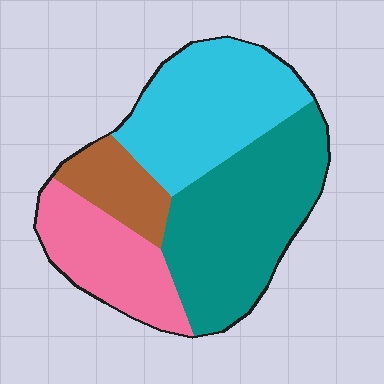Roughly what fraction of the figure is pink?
Pink covers roughly 20% of the figure.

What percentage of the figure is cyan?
Cyan takes up about one third (1/3) of the figure.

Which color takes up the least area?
Brown, at roughly 10%.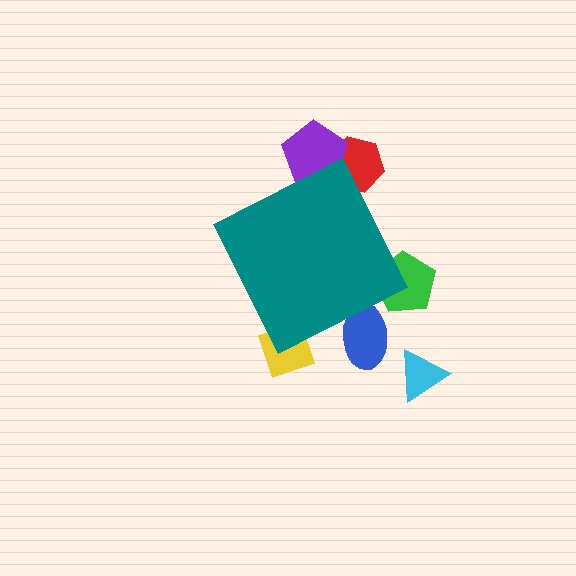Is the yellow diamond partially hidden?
Yes, the yellow diamond is partially hidden behind the teal diamond.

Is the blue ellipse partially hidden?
Yes, the blue ellipse is partially hidden behind the teal diamond.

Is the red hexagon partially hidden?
Yes, the red hexagon is partially hidden behind the teal diamond.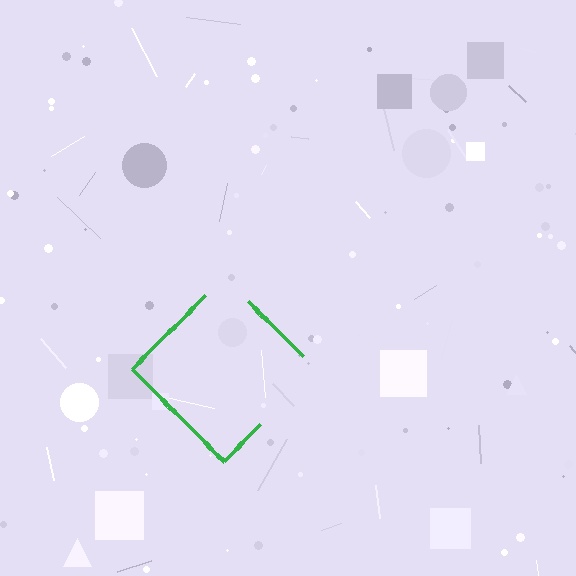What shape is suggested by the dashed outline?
The dashed outline suggests a diamond.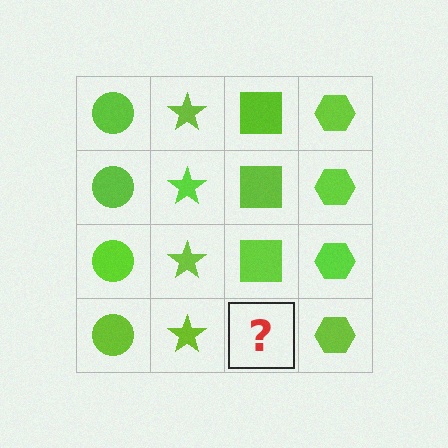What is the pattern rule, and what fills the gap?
The rule is that each column has a consistent shape. The gap should be filled with a lime square.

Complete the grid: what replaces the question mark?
The question mark should be replaced with a lime square.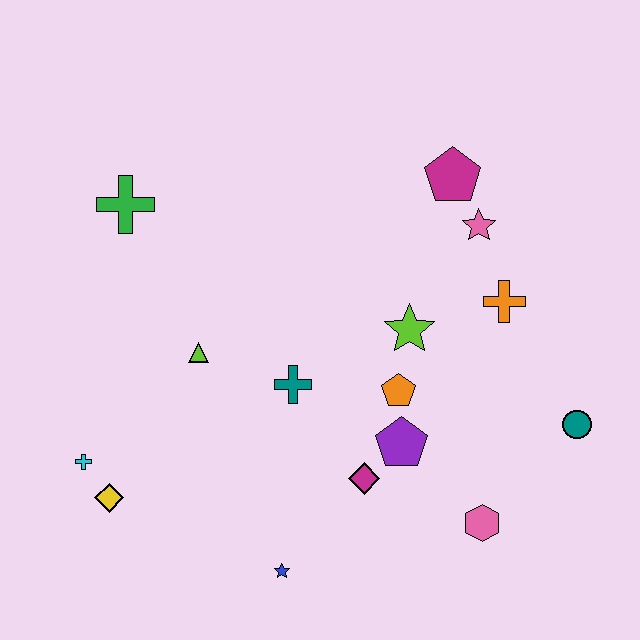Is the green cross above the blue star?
Yes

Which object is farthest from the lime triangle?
The teal circle is farthest from the lime triangle.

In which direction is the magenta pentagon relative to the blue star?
The magenta pentagon is above the blue star.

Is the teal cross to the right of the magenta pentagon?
No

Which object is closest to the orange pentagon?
The purple pentagon is closest to the orange pentagon.